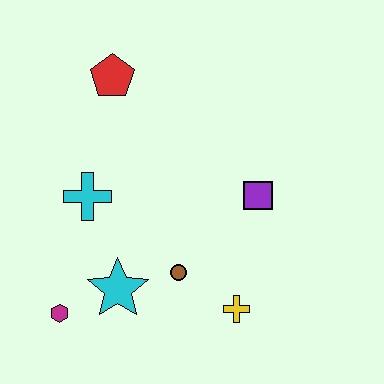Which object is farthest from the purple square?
The magenta hexagon is farthest from the purple square.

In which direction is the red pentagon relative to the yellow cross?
The red pentagon is above the yellow cross.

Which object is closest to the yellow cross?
The brown circle is closest to the yellow cross.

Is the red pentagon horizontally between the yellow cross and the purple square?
No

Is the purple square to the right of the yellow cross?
Yes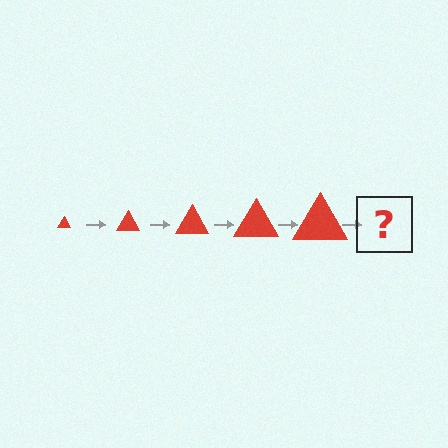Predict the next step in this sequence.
The next step is a red triangle, larger than the previous one.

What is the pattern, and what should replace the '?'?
The pattern is that the triangle gets progressively larger each step. The '?' should be a red triangle, larger than the previous one.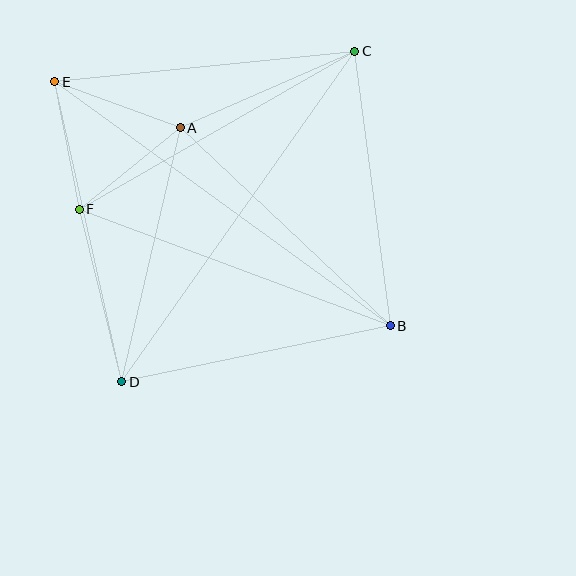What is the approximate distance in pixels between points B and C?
The distance between B and C is approximately 277 pixels.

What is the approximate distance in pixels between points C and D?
The distance between C and D is approximately 404 pixels.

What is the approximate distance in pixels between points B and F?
The distance between B and F is approximately 332 pixels.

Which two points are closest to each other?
Points E and F are closest to each other.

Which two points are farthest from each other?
Points B and E are farthest from each other.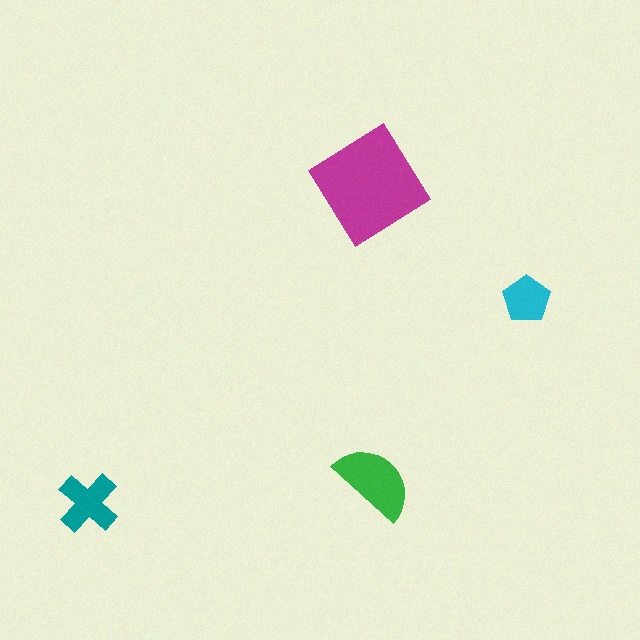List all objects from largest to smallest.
The magenta diamond, the green semicircle, the teal cross, the cyan pentagon.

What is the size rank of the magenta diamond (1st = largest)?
1st.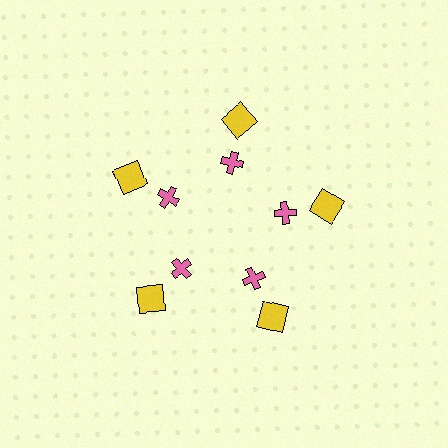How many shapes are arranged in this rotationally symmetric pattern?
There are 10 shapes, arranged in 5 groups of 2.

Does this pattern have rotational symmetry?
Yes, this pattern has 5-fold rotational symmetry. It looks the same after rotating 72 degrees around the center.